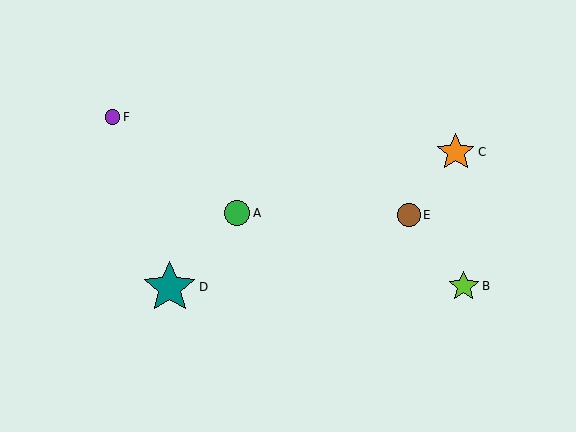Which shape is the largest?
The teal star (labeled D) is the largest.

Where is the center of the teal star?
The center of the teal star is at (170, 287).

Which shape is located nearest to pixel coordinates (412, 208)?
The brown circle (labeled E) at (409, 215) is nearest to that location.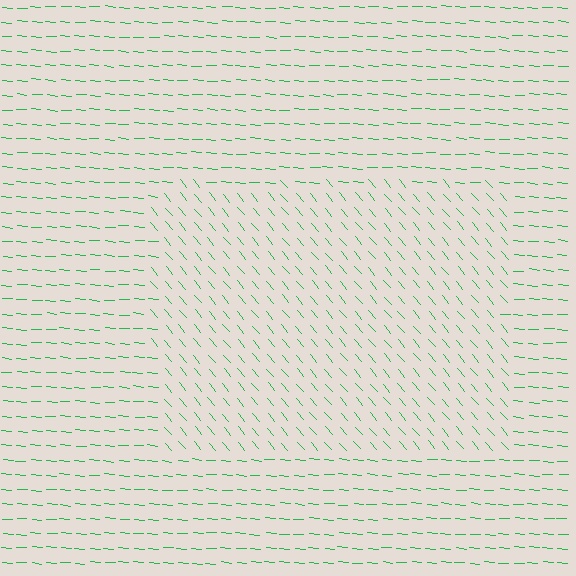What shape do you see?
I see a rectangle.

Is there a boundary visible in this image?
Yes, there is a texture boundary formed by a change in line orientation.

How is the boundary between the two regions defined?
The boundary is defined purely by a change in line orientation (approximately 45 degrees difference). All lines are the same color and thickness.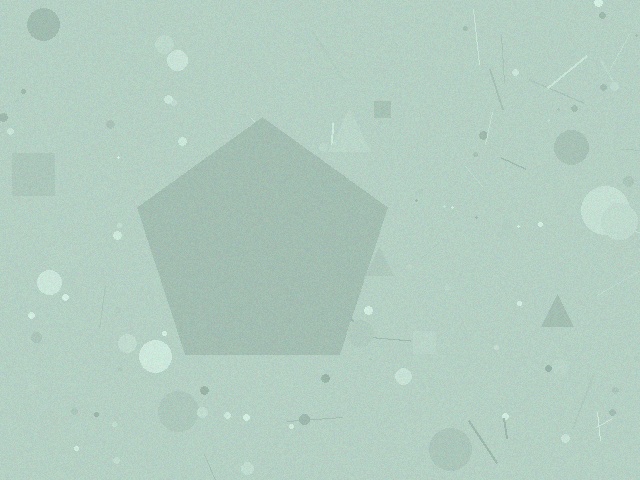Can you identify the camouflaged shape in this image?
The camouflaged shape is a pentagon.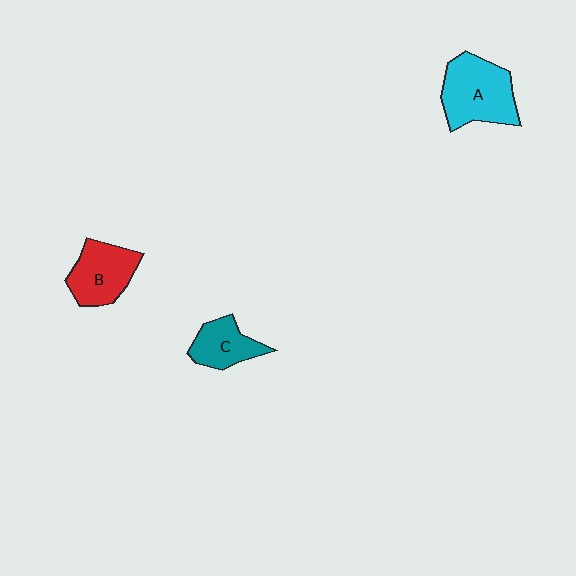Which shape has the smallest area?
Shape C (teal).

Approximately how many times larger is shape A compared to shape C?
Approximately 1.7 times.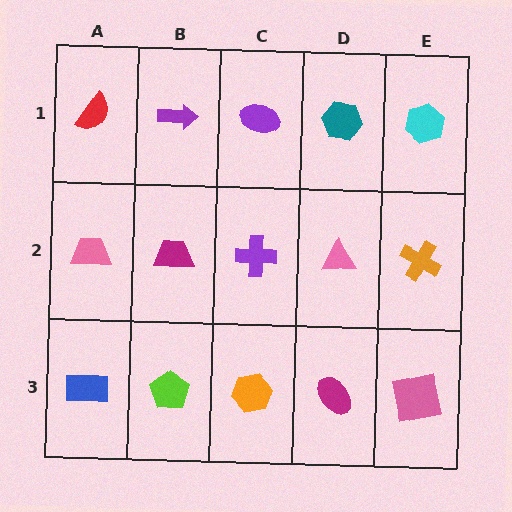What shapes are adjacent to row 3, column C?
A purple cross (row 2, column C), a lime pentagon (row 3, column B), a magenta ellipse (row 3, column D).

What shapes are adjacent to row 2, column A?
A red semicircle (row 1, column A), a blue rectangle (row 3, column A), a magenta trapezoid (row 2, column B).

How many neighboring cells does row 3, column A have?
2.